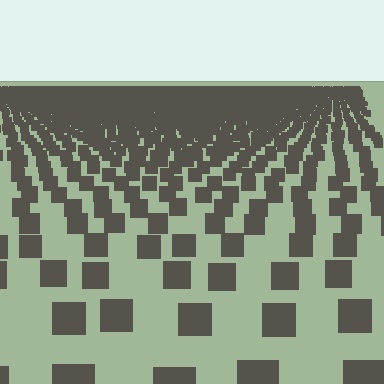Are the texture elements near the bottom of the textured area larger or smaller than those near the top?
Larger. Near the bottom, elements are closer to the viewer and appear at a bigger on-screen size.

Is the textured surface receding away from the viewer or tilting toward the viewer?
The surface is receding away from the viewer. Texture elements get smaller and denser toward the top.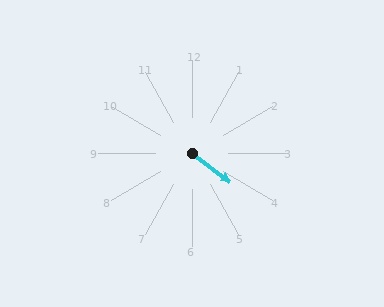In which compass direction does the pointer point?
Southeast.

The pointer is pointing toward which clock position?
Roughly 4 o'clock.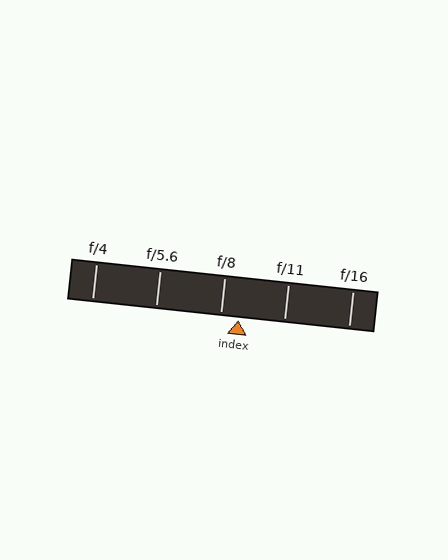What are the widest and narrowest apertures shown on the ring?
The widest aperture shown is f/4 and the narrowest is f/16.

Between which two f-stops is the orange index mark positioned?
The index mark is between f/8 and f/11.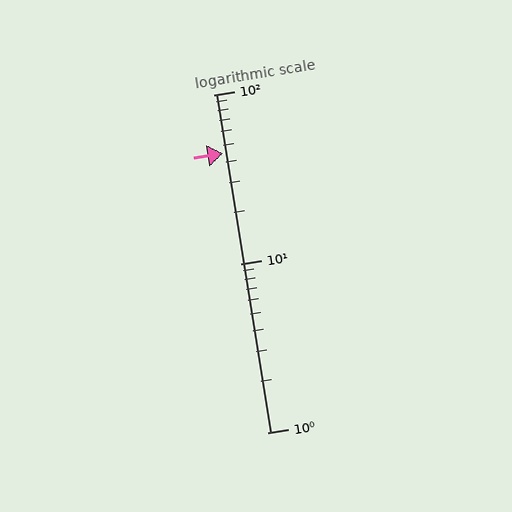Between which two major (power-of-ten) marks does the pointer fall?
The pointer is between 10 and 100.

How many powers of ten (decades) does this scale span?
The scale spans 2 decades, from 1 to 100.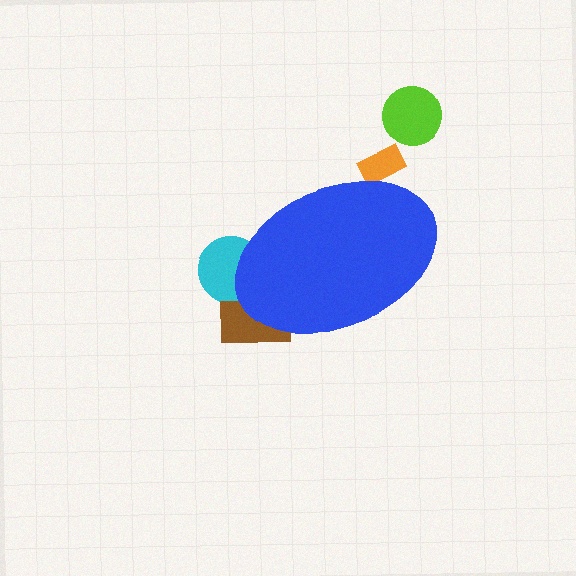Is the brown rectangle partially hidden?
Yes, the brown rectangle is partially hidden behind the blue ellipse.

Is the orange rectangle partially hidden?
Yes, the orange rectangle is partially hidden behind the blue ellipse.